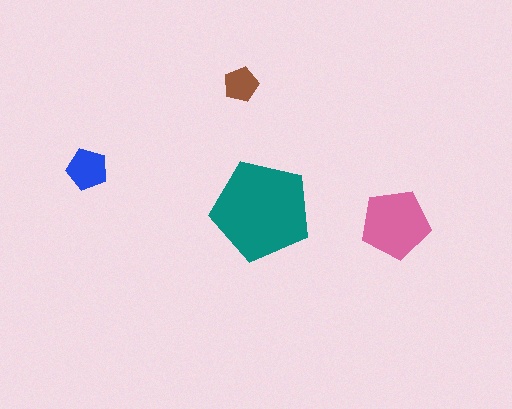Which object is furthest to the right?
The pink pentagon is rightmost.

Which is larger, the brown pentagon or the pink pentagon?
The pink one.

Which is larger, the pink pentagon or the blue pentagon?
The pink one.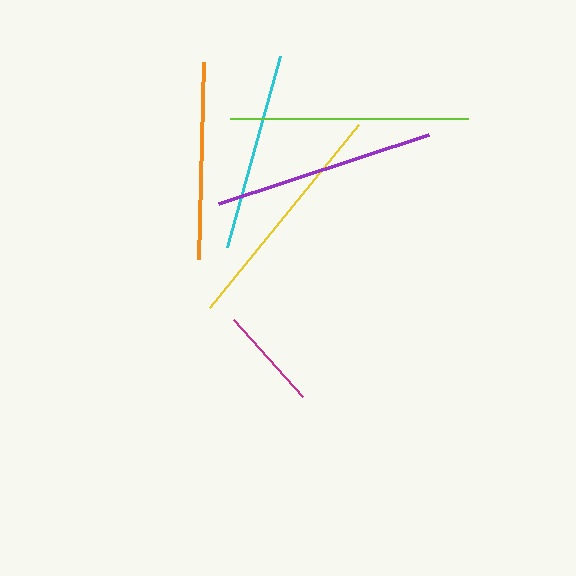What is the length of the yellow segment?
The yellow segment is approximately 236 pixels long.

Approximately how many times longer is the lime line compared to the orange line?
The lime line is approximately 1.2 times the length of the orange line.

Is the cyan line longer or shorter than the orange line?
The cyan line is longer than the orange line.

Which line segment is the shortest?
The magenta line is the shortest at approximately 103 pixels.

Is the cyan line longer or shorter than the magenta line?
The cyan line is longer than the magenta line.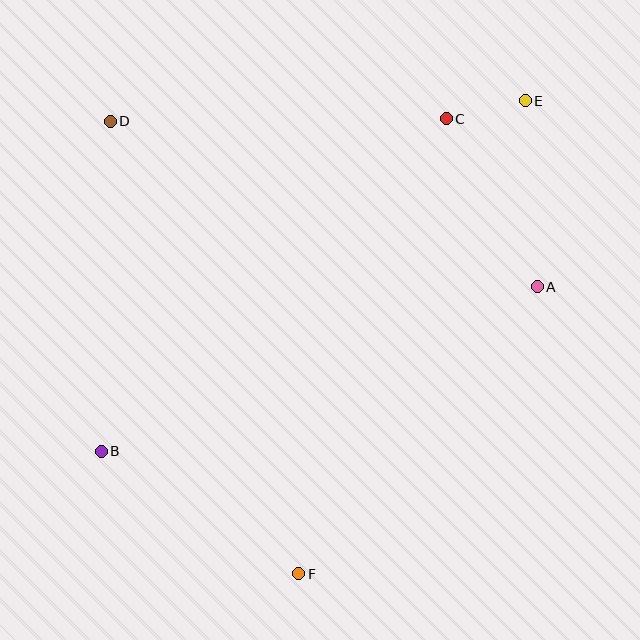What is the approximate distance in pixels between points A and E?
The distance between A and E is approximately 186 pixels.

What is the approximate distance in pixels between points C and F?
The distance between C and F is approximately 478 pixels.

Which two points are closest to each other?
Points C and E are closest to each other.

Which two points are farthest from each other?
Points B and E are farthest from each other.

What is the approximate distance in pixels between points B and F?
The distance between B and F is approximately 233 pixels.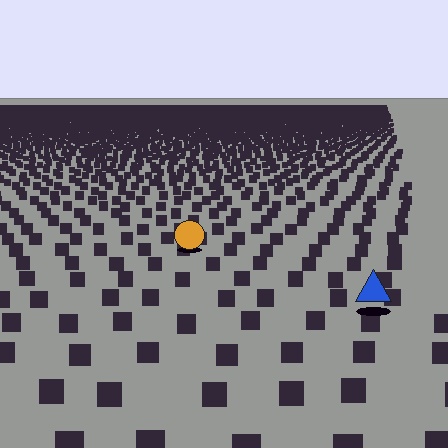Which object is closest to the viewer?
The blue triangle is closest. The texture marks near it are larger and more spread out.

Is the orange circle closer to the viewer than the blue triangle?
No. The blue triangle is closer — you can tell from the texture gradient: the ground texture is coarser near it.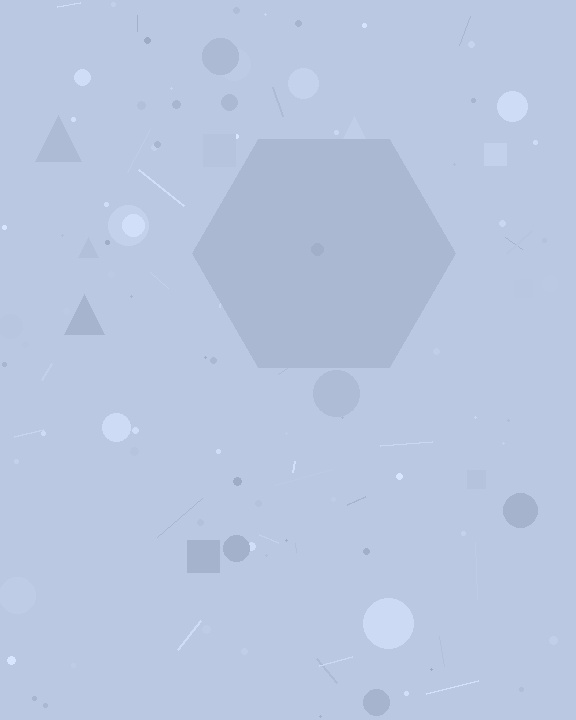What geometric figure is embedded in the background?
A hexagon is embedded in the background.